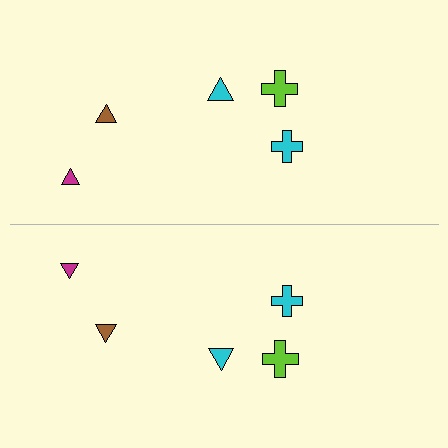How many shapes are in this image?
There are 10 shapes in this image.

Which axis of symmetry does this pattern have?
The pattern has a horizontal axis of symmetry running through the center of the image.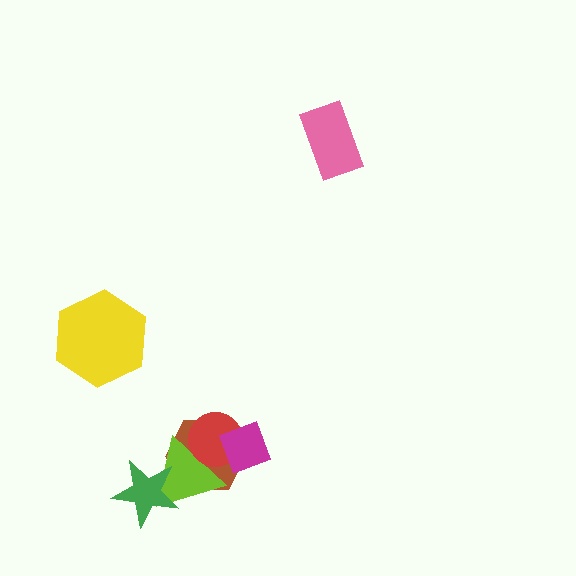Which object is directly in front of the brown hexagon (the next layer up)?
The lime triangle is directly in front of the brown hexagon.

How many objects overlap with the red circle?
3 objects overlap with the red circle.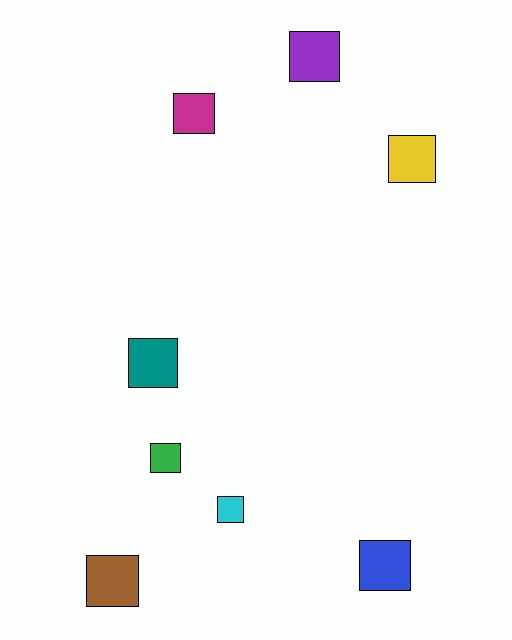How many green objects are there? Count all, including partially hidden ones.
There is 1 green object.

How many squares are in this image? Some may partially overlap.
There are 8 squares.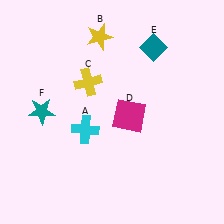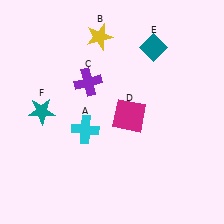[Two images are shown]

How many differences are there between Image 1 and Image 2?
There is 1 difference between the two images.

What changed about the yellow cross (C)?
In Image 1, C is yellow. In Image 2, it changed to purple.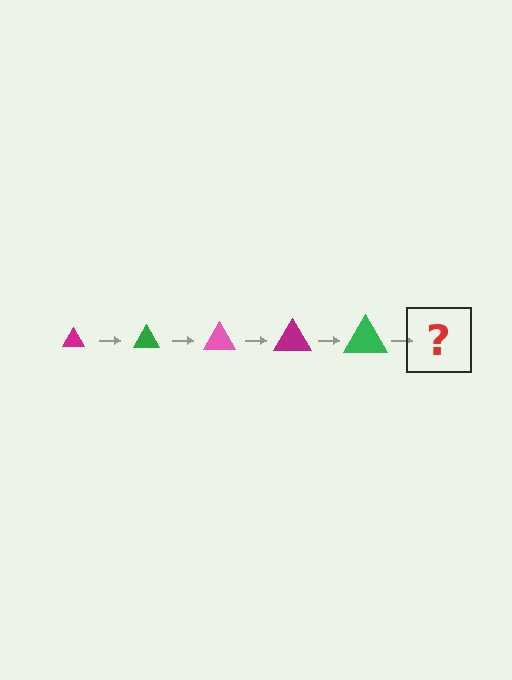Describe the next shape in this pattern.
It should be a pink triangle, larger than the previous one.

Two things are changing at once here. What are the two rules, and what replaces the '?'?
The two rules are that the triangle grows larger each step and the color cycles through magenta, green, and pink. The '?' should be a pink triangle, larger than the previous one.